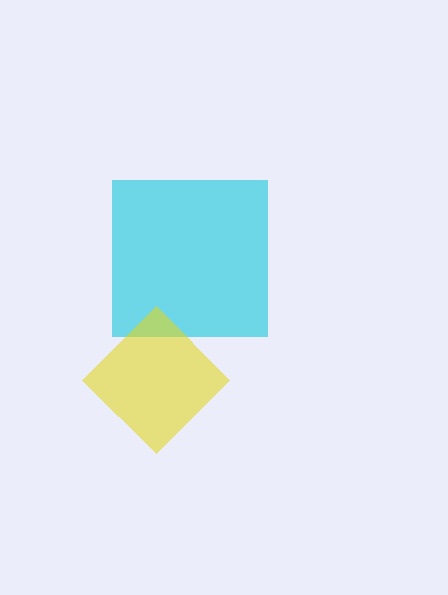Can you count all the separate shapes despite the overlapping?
Yes, there are 2 separate shapes.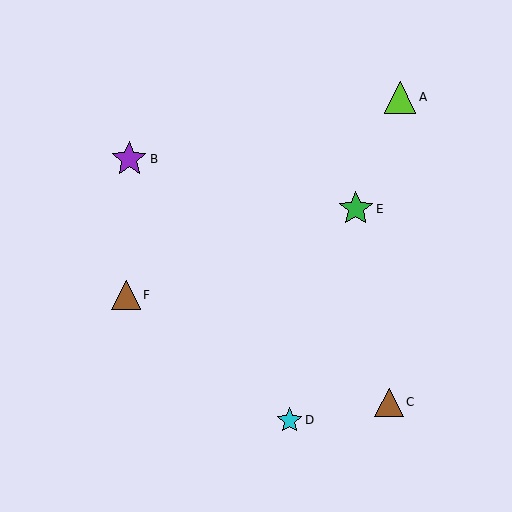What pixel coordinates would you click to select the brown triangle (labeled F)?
Click at (126, 295) to select the brown triangle F.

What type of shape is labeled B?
Shape B is a purple star.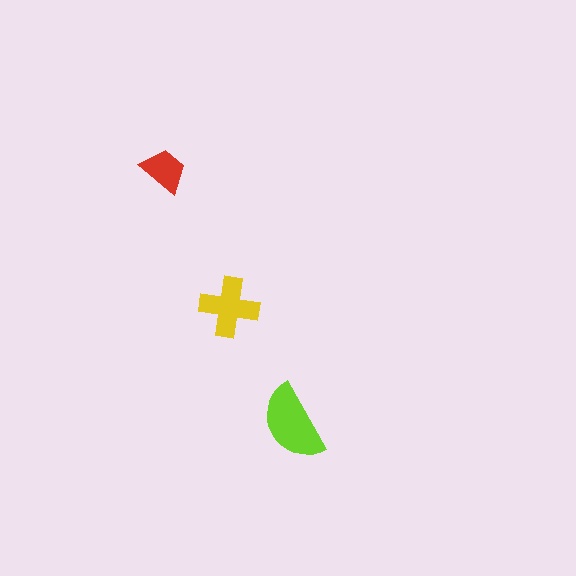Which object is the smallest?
The red trapezoid.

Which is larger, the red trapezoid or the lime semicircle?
The lime semicircle.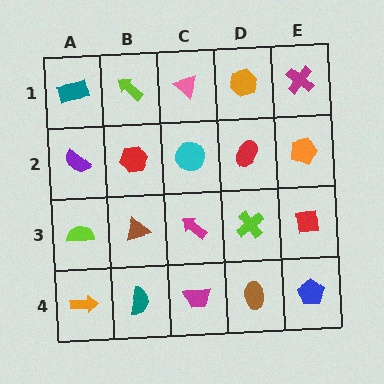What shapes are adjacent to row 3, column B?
A red hexagon (row 2, column B), a teal semicircle (row 4, column B), a lime semicircle (row 3, column A), a magenta arrow (row 3, column C).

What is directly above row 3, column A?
A purple semicircle.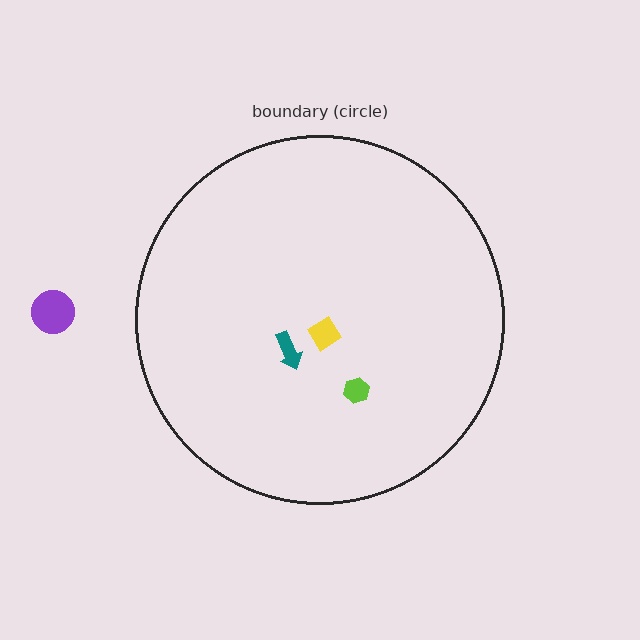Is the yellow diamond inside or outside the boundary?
Inside.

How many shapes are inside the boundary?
3 inside, 1 outside.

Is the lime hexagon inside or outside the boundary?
Inside.